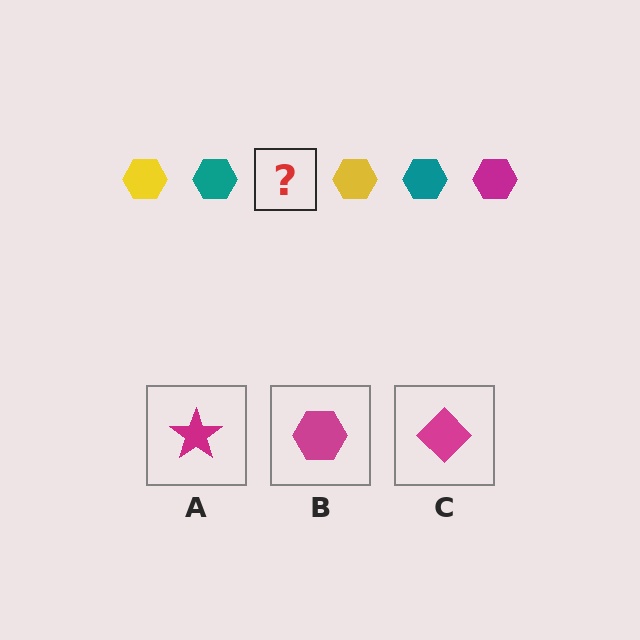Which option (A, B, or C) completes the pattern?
B.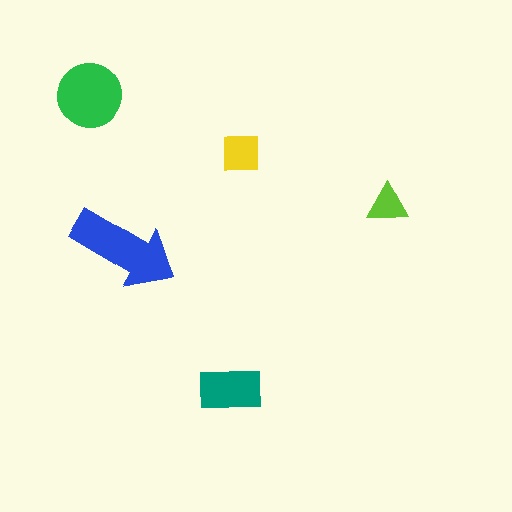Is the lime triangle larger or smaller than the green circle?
Smaller.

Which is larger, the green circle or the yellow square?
The green circle.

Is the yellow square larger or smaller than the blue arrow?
Smaller.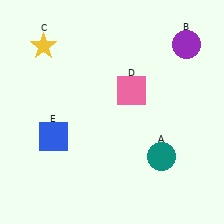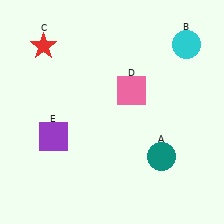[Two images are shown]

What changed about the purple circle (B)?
In Image 1, B is purple. In Image 2, it changed to cyan.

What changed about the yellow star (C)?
In Image 1, C is yellow. In Image 2, it changed to red.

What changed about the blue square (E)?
In Image 1, E is blue. In Image 2, it changed to purple.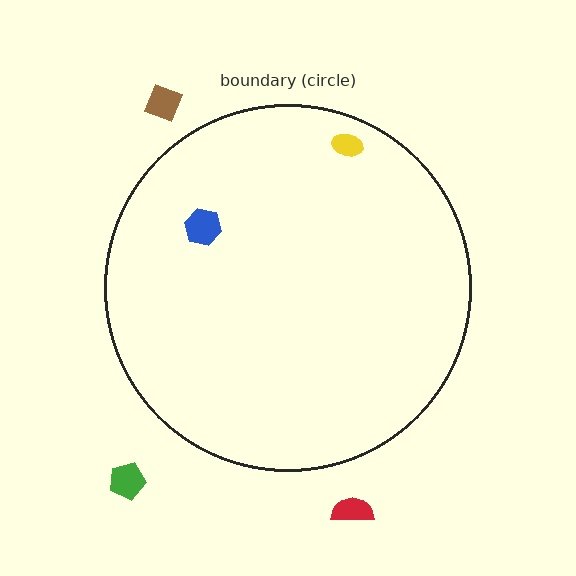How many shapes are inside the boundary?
2 inside, 3 outside.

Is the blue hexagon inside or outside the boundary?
Inside.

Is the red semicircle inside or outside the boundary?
Outside.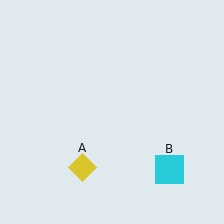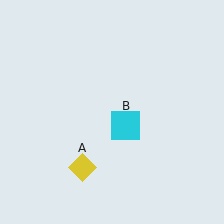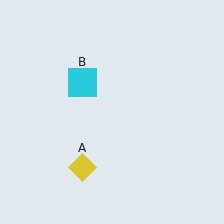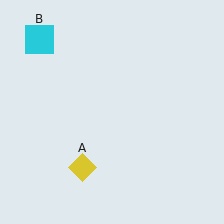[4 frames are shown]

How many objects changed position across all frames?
1 object changed position: cyan square (object B).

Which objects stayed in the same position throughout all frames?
Yellow diamond (object A) remained stationary.